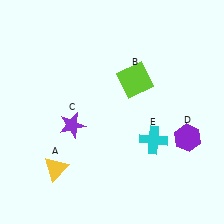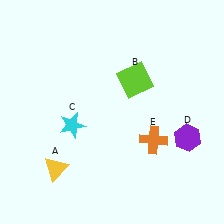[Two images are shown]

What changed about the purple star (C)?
In Image 1, C is purple. In Image 2, it changed to cyan.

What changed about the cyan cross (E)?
In Image 1, E is cyan. In Image 2, it changed to orange.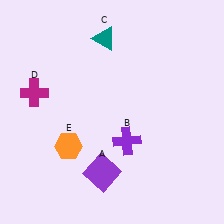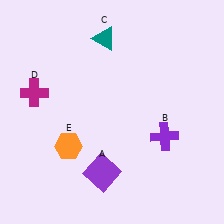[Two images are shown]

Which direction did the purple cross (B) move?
The purple cross (B) moved right.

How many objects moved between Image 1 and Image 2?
1 object moved between the two images.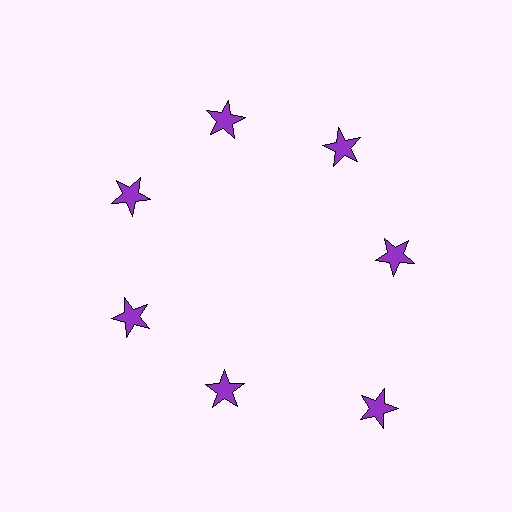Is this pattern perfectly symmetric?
No. The 7 purple stars are arranged in a ring, but one element near the 5 o'clock position is pushed outward from the center, breaking the 7-fold rotational symmetry.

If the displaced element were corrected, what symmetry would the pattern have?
It would have 7-fold rotational symmetry — the pattern would map onto itself every 51 degrees.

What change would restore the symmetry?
The symmetry would be restored by moving it inward, back onto the ring so that all 7 stars sit at equal angles and equal distance from the center.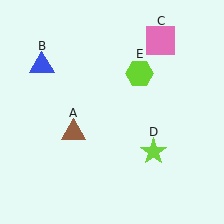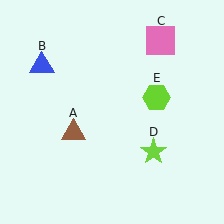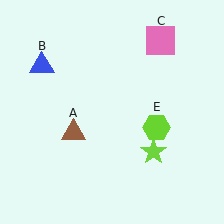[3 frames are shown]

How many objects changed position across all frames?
1 object changed position: lime hexagon (object E).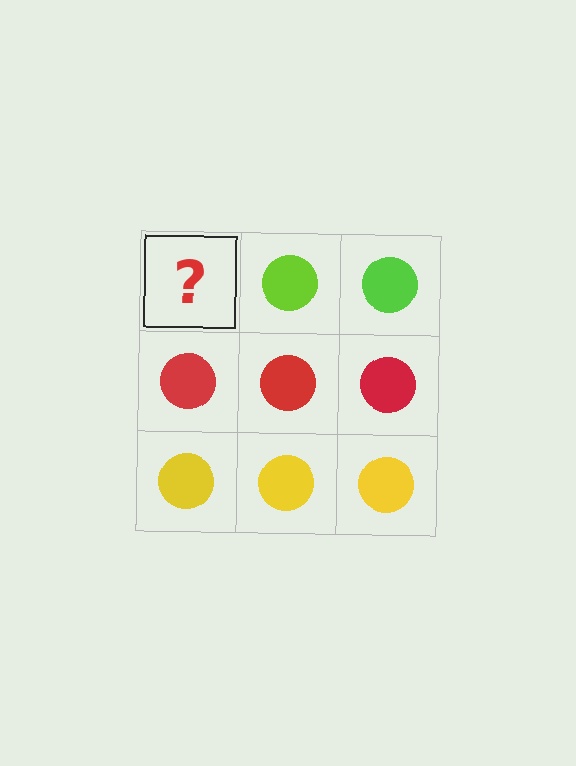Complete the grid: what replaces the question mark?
The question mark should be replaced with a lime circle.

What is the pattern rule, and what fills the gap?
The rule is that each row has a consistent color. The gap should be filled with a lime circle.